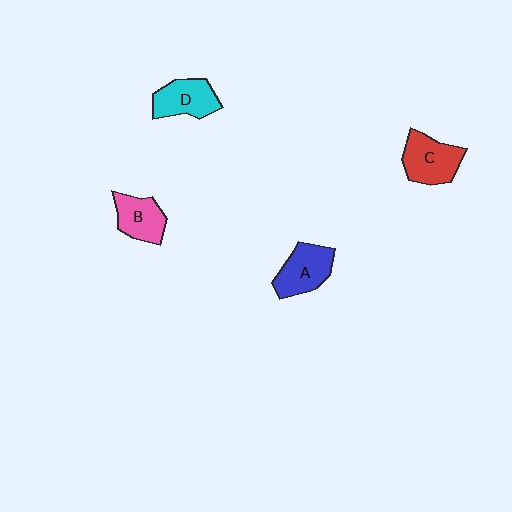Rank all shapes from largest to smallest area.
From largest to smallest: C (red), A (blue), D (cyan), B (pink).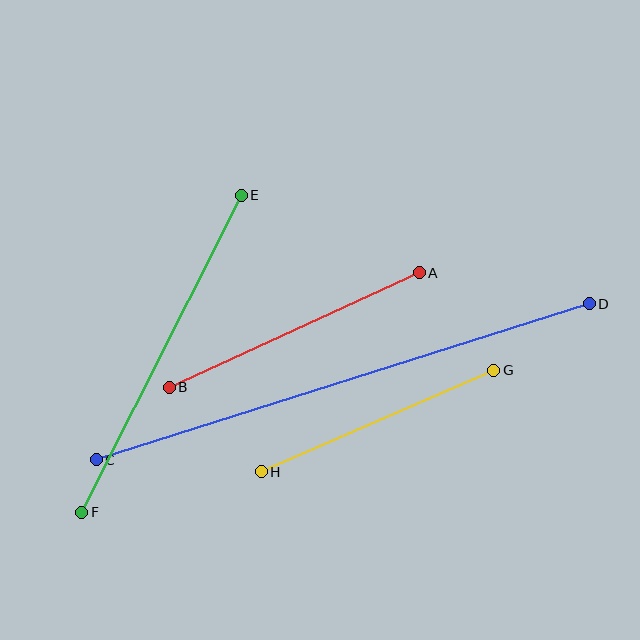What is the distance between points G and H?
The distance is approximately 253 pixels.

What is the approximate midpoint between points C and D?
The midpoint is at approximately (343, 382) pixels.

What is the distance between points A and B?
The distance is approximately 275 pixels.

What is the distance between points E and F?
The distance is approximately 355 pixels.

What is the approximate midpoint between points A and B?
The midpoint is at approximately (294, 330) pixels.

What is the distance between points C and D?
The distance is approximately 517 pixels.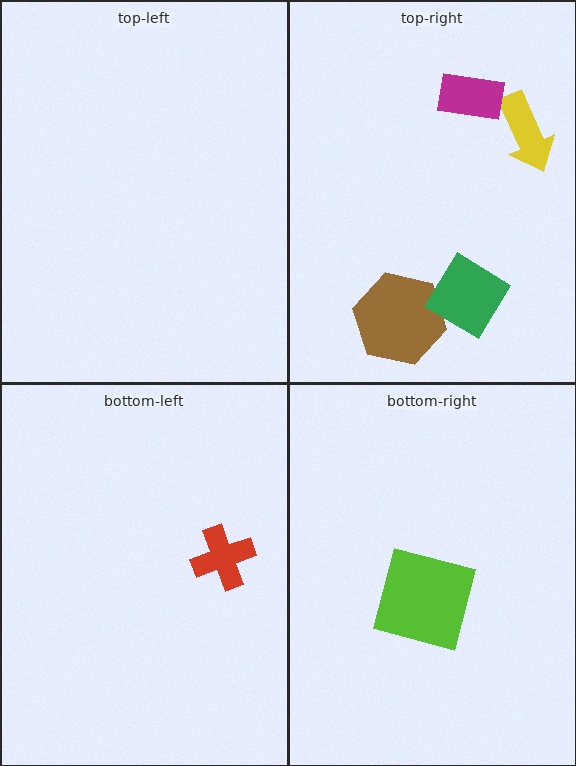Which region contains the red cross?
The bottom-left region.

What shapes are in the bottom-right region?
The lime square.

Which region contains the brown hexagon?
The top-right region.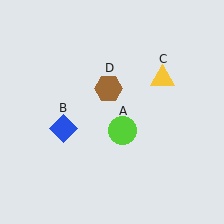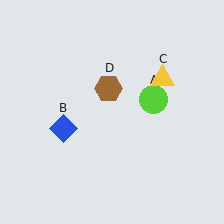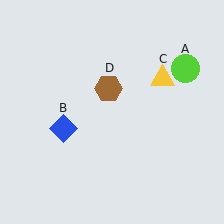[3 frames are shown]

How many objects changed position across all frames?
1 object changed position: lime circle (object A).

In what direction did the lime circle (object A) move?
The lime circle (object A) moved up and to the right.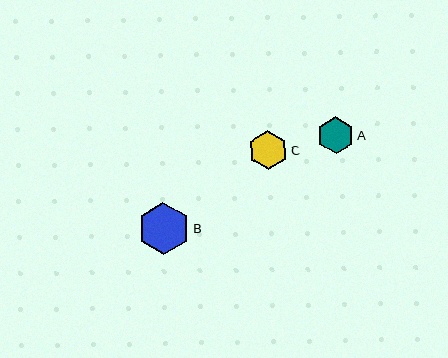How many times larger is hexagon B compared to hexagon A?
Hexagon B is approximately 1.4 times the size of hexagon A.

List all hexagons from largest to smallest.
From largest to smallest: B, C, A.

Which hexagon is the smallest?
Hexagon A is the smallest with a size of approximately 37 pixels.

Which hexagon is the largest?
Hexagon B is the largest with a size of approximately 52 pixels.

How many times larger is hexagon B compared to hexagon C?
Hexagon B is approximately 1.3 times the size of hexagon C.